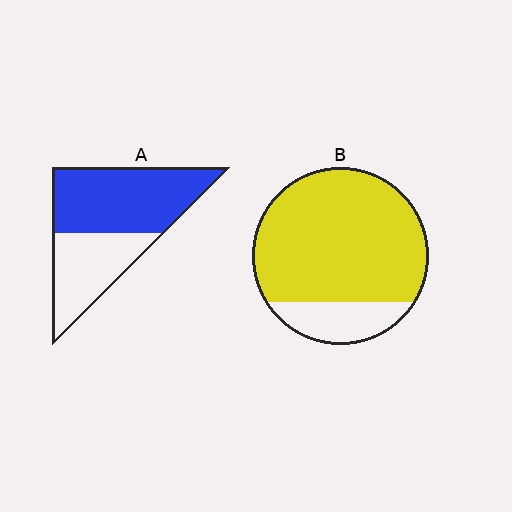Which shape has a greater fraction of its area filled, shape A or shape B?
Shape B.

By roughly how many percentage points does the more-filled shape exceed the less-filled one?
By roughly 20 percentage points (B over A).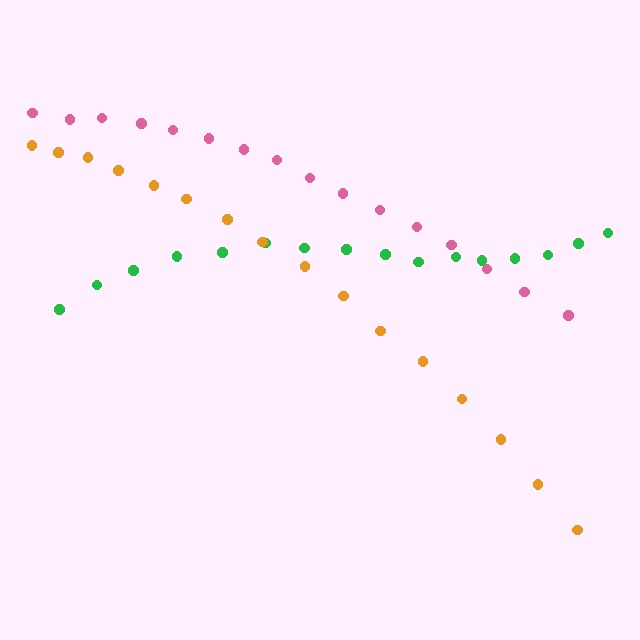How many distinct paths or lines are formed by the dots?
There are 3 distinct paths.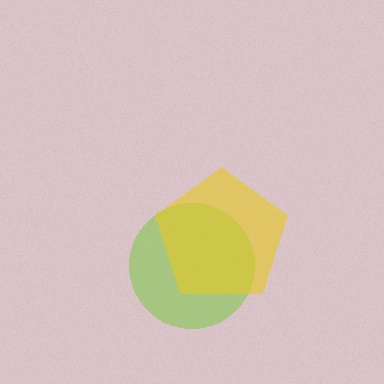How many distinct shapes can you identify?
There are 2 distinct shapes: a lime circle, a yellow pentagon.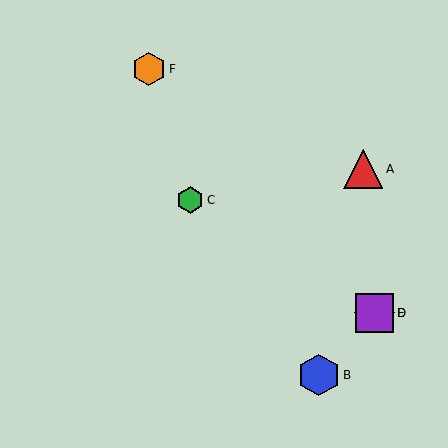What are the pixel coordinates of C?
Object C is at (190, 200).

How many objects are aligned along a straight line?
3 objects (D, E, F) are aligned along a straight line.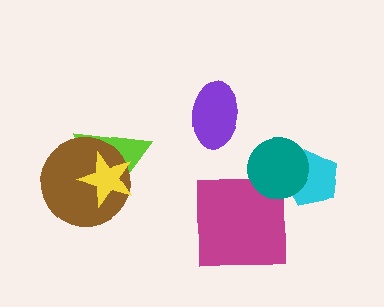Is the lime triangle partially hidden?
Yes, it is partially covered by another shape.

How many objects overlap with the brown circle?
2 objects overlap with the brown circle.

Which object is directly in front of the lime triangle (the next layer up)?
The brown circle is directly in front of the lime triangle.